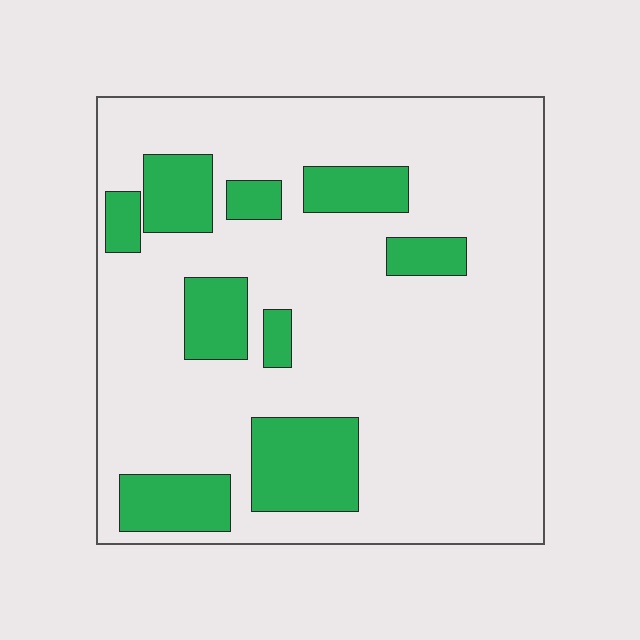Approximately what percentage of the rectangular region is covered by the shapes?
Approximately 20%.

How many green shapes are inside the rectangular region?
9.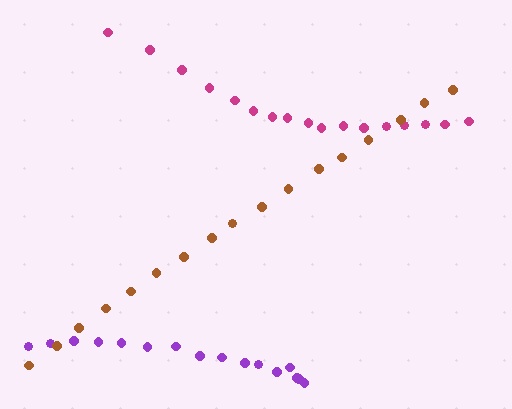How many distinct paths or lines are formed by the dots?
There are 3 distinct paths.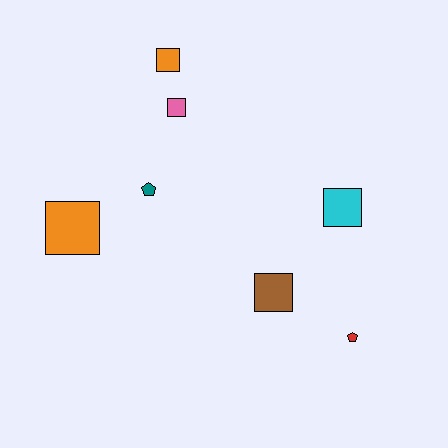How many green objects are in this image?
There are no green objects.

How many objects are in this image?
There are 7 objects.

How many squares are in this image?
There are 5 squares.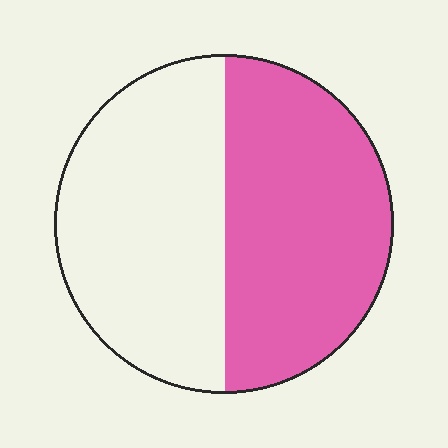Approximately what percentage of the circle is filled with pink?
Approximately 50%.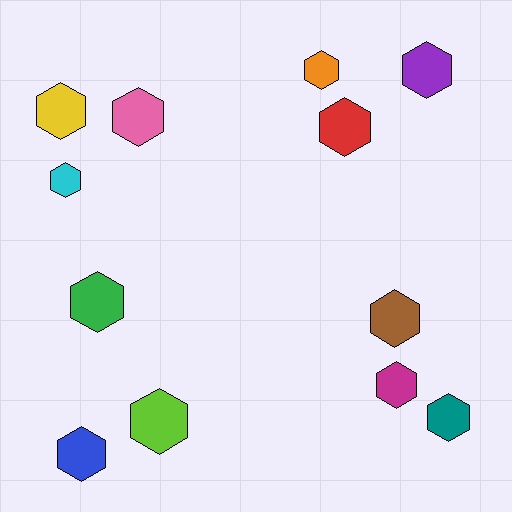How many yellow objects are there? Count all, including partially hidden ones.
There is 1 yellow object.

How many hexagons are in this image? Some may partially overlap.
There are 12 hexagons.